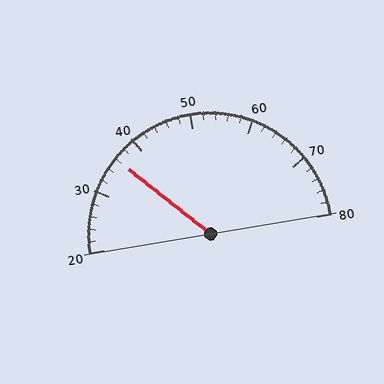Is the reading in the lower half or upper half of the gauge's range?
The reading is in the lower half of the range (20 to 80).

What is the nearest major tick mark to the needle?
The nearest major tick mark is 40.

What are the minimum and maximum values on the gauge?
The gauge ranges from 20 to 80.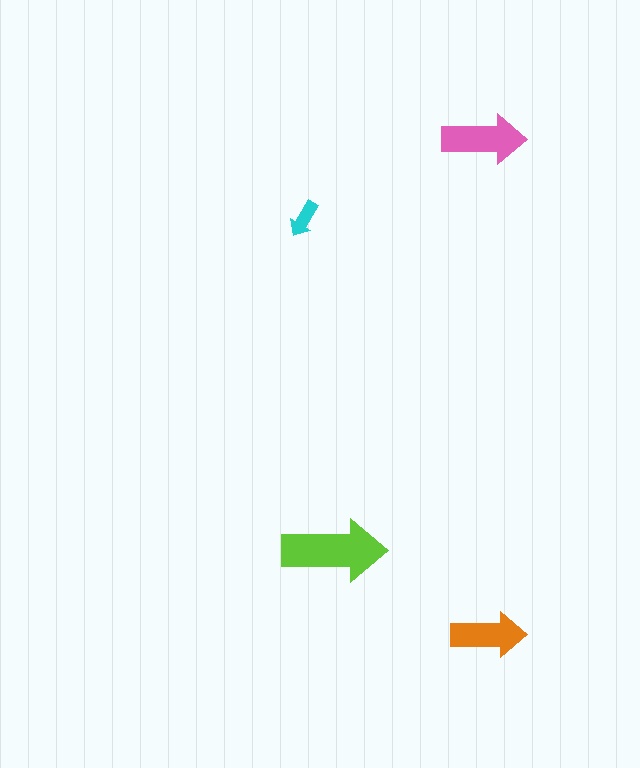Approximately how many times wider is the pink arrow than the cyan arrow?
About 2 times wider.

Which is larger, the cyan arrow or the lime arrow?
The lime one.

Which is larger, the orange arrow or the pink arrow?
The pink one.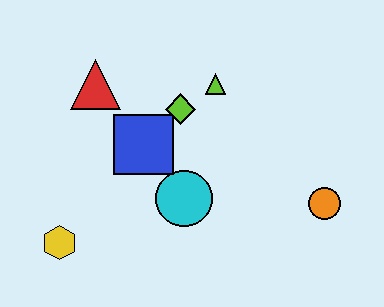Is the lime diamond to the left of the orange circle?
Yes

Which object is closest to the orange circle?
The cyan circle is closest to the orange circle.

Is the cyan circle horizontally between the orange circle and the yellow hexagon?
Yes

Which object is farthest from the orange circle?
The yellow hexagon is farthest from the orange circle.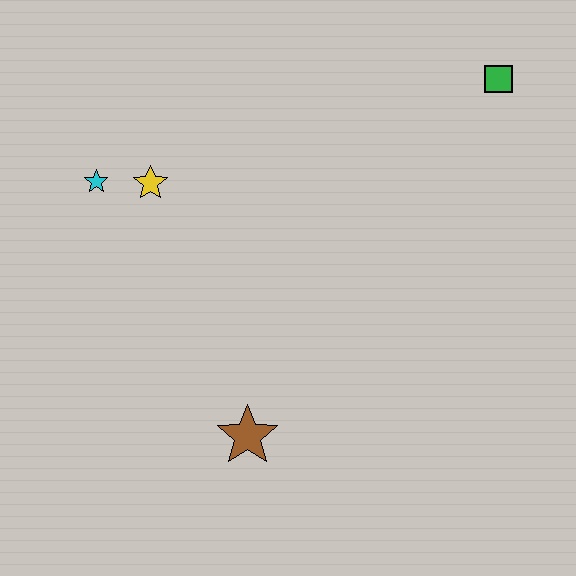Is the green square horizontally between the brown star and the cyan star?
No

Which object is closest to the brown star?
The yellow star is closest to the brown star.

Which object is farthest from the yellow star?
The green square is farthest from the yellow star.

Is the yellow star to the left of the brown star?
Yes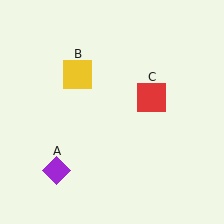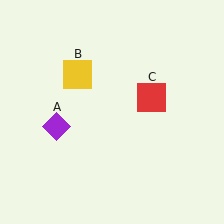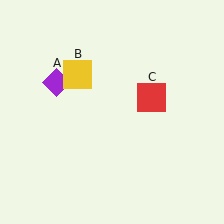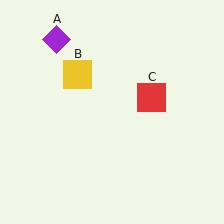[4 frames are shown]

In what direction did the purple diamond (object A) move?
The purple diamond (object A) moved up.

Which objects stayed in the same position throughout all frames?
Yellow square (object B) and red square (object C) remained stationary.